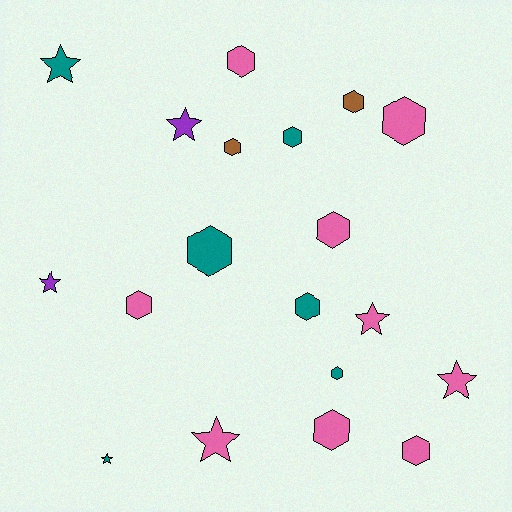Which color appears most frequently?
Pink, with 9 objects.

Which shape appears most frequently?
Hexagon, with 12 objects.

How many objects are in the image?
There are 19 objects.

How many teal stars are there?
There are 2 teal stars.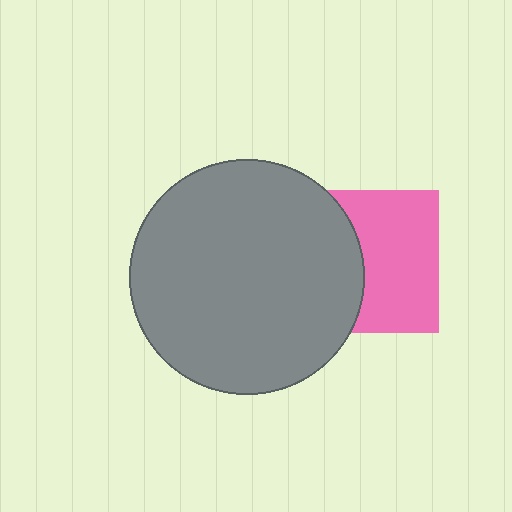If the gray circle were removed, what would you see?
You would see the complete pink square.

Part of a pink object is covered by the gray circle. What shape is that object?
It is a square.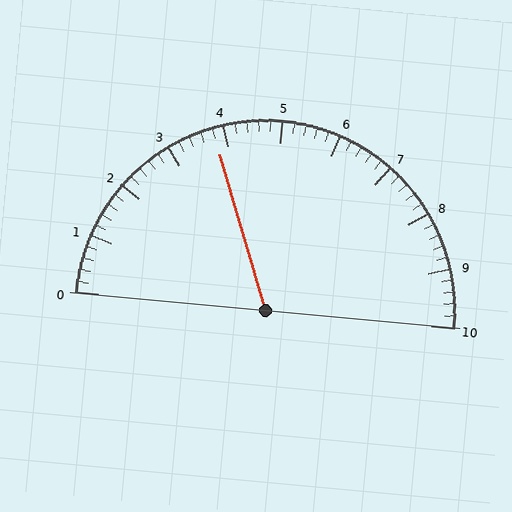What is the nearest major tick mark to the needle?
The nearest major tick mark is 4.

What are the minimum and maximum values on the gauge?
The gauge ranges from 0 to 10.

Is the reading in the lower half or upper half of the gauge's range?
The reading is in the lower half of the range (0 to 10).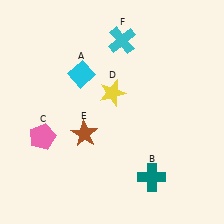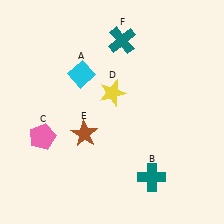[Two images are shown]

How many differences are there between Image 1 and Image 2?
There is 1 difference between the two images.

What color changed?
The cross (F) changed from cyan in Image 1 to teal in Image 2.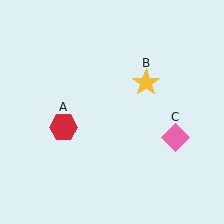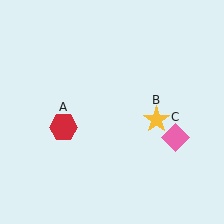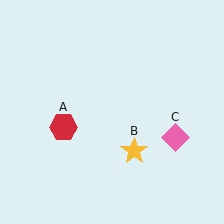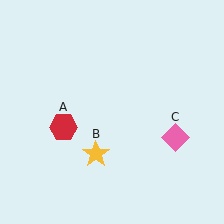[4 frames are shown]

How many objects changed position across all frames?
1 object changed position: yellow star (object B).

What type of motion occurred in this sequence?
The yellow star (object B) rotated clockwise around the center of the scene.